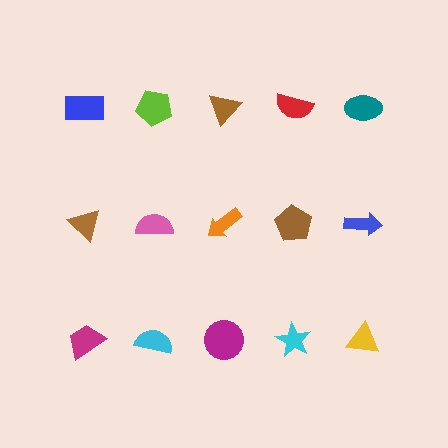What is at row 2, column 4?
A brown pentagon.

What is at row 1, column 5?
A teal ellipse.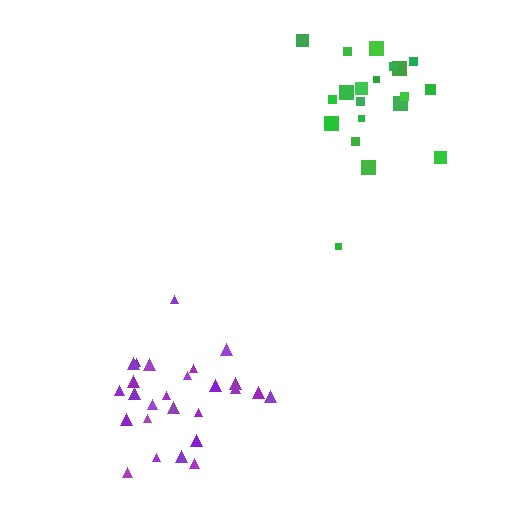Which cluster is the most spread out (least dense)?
Purple.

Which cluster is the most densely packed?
Green.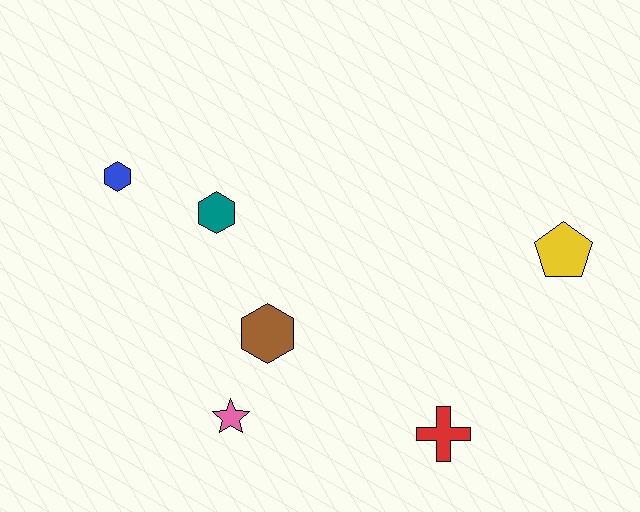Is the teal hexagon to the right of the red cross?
No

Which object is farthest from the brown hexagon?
The yellow pentagon is farthest from the brown hexagon.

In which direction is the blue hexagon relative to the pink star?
The blue hexagon is above the pink star.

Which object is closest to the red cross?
The brown hexagon is closest to the red cross.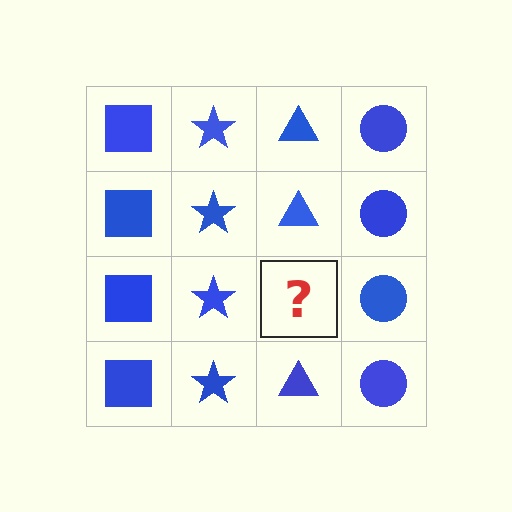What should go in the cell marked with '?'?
The missing cell should contain a blue triangle.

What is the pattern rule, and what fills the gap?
The rule is that each column has a consistent shape. The gap should be filled with a blue triangle.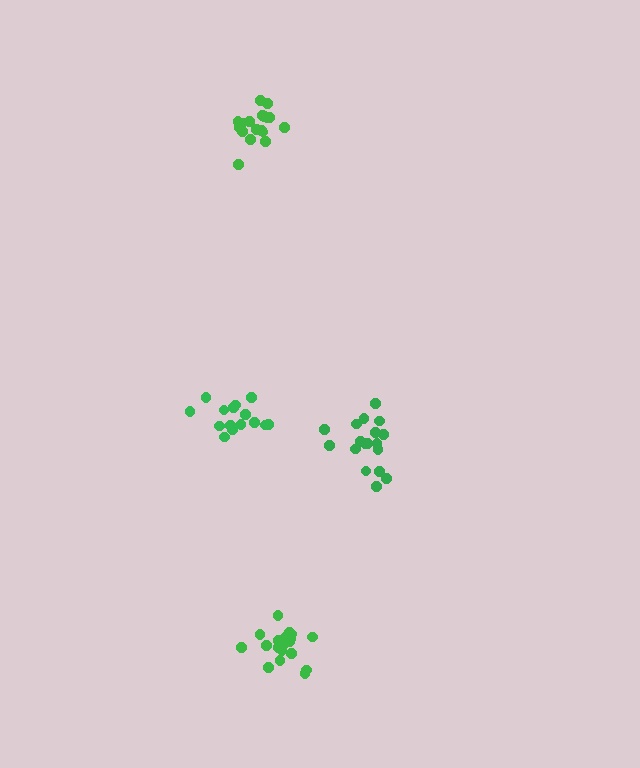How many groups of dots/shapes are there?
There are 4 groups.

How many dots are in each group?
Group 1: 18 dots, Group 2: 20 dots, Group 3: 18 dots, Group 4: 15 dots (71 total).